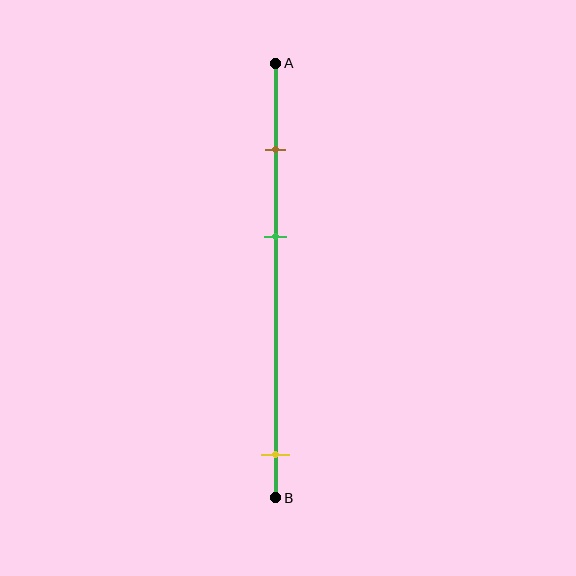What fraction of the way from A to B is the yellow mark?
The yellow mark is approximately 90% (0.9) of the way from A to B.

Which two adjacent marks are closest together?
The brown and green marks are the closest adjacent pair.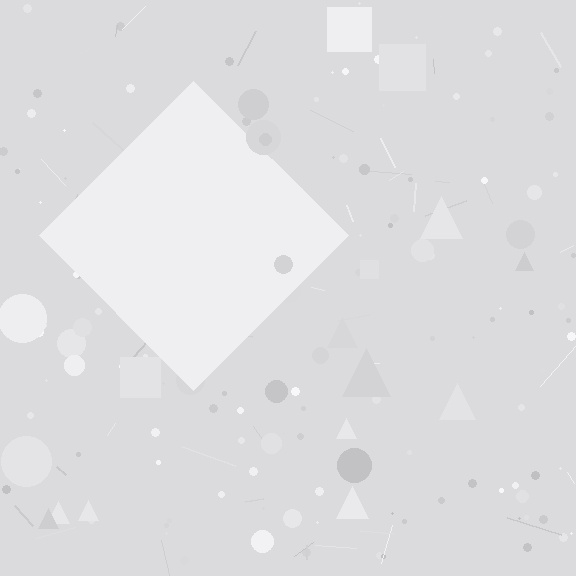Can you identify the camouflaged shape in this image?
The camouflaged shape is a diamond.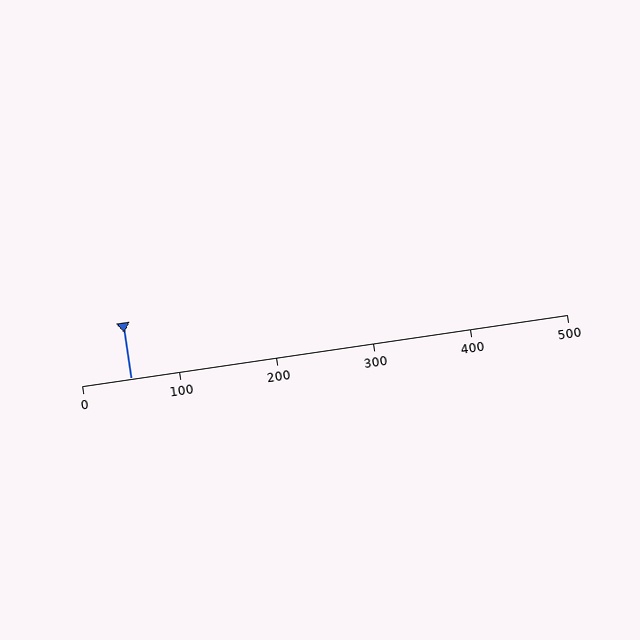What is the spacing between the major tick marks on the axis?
The major ticks are spaced 100 apart.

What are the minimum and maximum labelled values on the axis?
The axis runs from 0 to 500.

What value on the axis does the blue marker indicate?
The marker indicates approximately 50.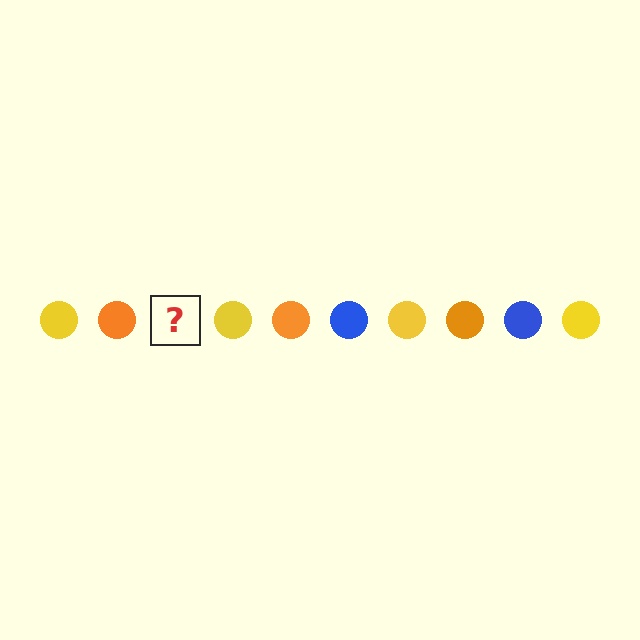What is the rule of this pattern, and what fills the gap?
The rule is that the pattern cycles through yellow, orange, blue circles. The gap should be filled with a blue circle.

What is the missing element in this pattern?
The missing element is a blue circle.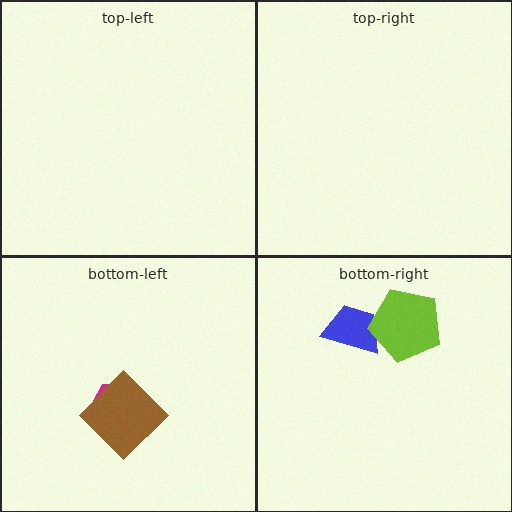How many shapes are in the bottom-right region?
2.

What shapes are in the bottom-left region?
The magenta hexagon, the brown diamond.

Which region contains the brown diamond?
The bottom-left region.